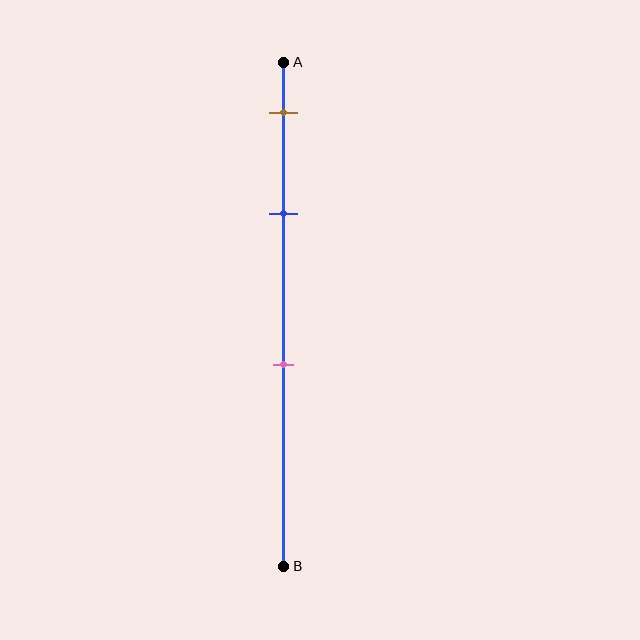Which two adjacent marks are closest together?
The brown and blue marks are the closest adjacent pair.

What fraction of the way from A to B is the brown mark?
The brown mark is approximately 10% (0.1) of the way from A to B.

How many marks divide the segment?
There are 3 marks dividing the segment.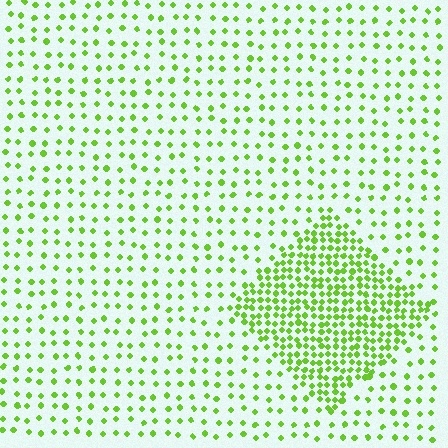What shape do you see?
I see a diamond.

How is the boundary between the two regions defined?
The boundary is defined by a change in element density (approximately 2.8x ratio). All elements are the same color, size, and shape.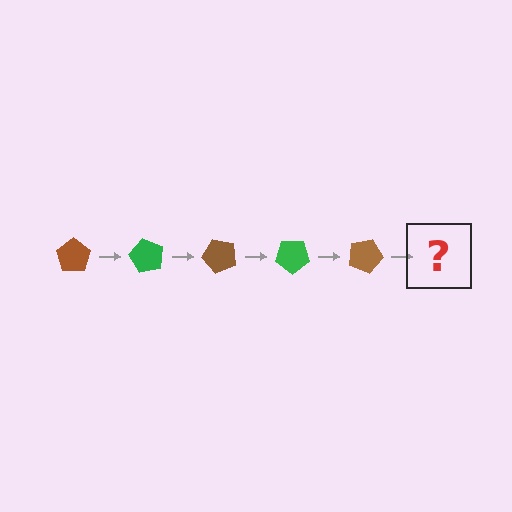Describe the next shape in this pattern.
It should be a green pentagon, rotated 300 degrees from the start.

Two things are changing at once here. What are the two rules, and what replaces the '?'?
The two rules are that it rotates 60 degrees each step and the color cycles through brown and green. The '?' should be a green pentagon, rotated 300 degrees from the start.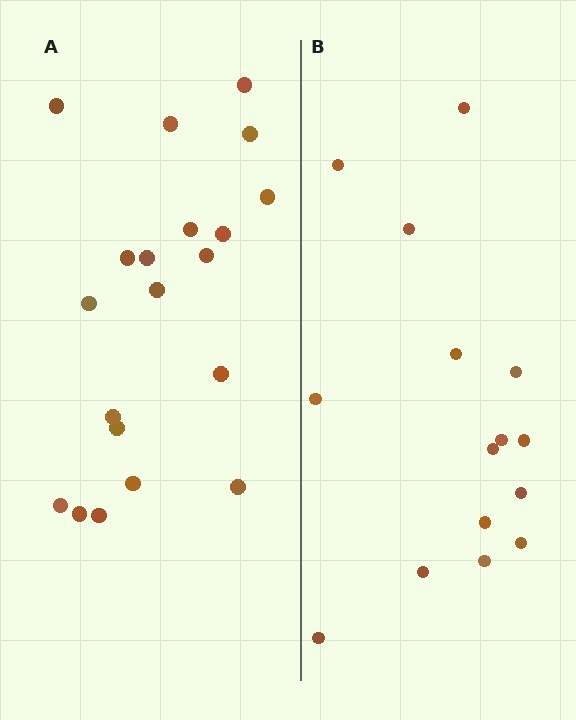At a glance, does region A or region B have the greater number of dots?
Region A (the left region) has more dots.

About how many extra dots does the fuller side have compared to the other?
Region A has about 5 more dots than region B.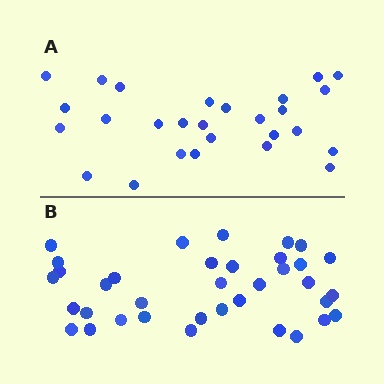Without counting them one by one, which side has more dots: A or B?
Region B (the bottom region) has more dots.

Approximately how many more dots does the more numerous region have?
Region B has roughly 8 or so more dots than region A.